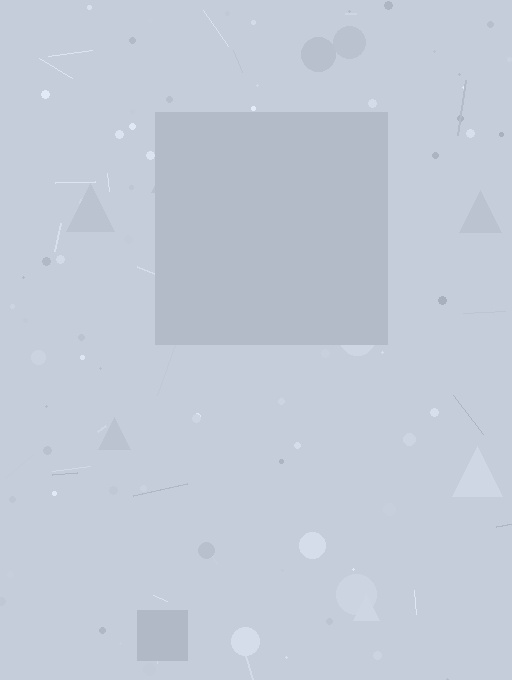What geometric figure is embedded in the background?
A square is embedded in the background.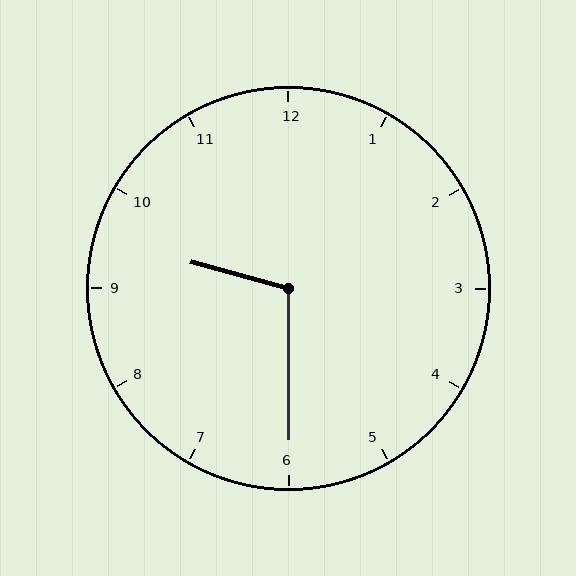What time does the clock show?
9:30.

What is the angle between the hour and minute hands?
Approximately 105 degrees.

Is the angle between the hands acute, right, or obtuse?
It is obtuse.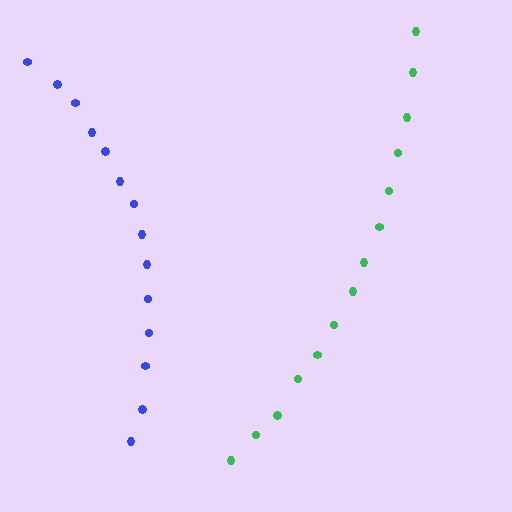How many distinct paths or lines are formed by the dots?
There are 2 distinct paths.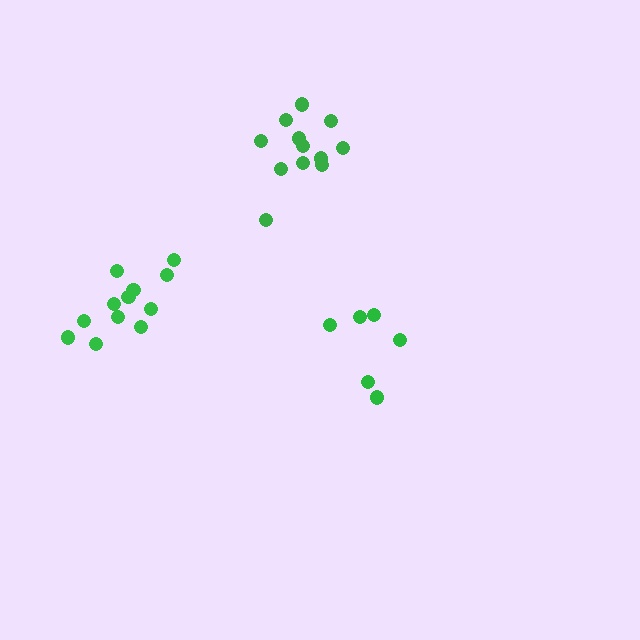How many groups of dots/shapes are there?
There are 3 groups.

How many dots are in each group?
Group 1: 12 dots, Group 2: 6 dots, Group 3: 12 dots (30 total).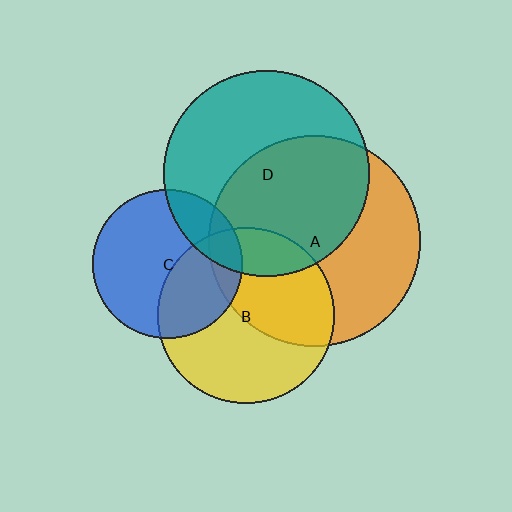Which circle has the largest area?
Circle A (orange).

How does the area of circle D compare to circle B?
Approximately 1.4 times.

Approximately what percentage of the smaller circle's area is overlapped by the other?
Approximately 20%.